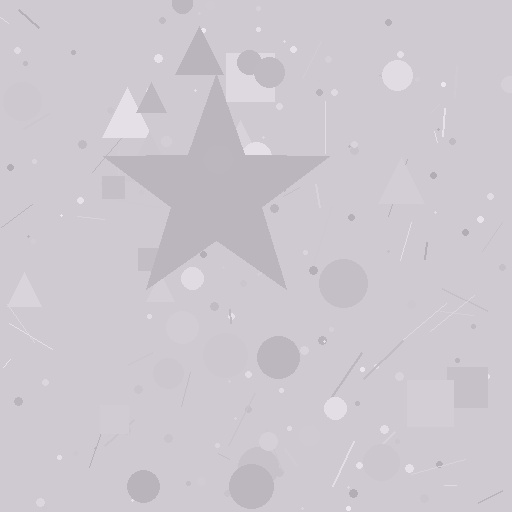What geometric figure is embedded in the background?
A star is embedded in the background.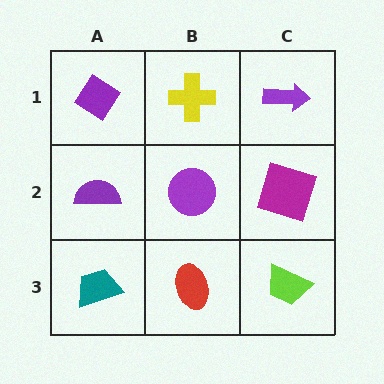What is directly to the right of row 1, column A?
A yellow cross.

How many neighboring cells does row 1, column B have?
3.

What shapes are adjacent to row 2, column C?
A purple arrow (row 1, column C), a lime trapezoid (row 3, column C), a purple circle (row 2, column B).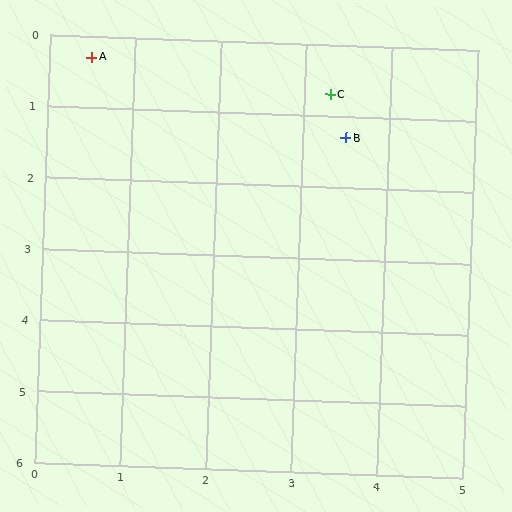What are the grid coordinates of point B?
Point B is at approximately (3.5, 1.3).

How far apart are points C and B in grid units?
Points C and B are about 0.6 grid units apart.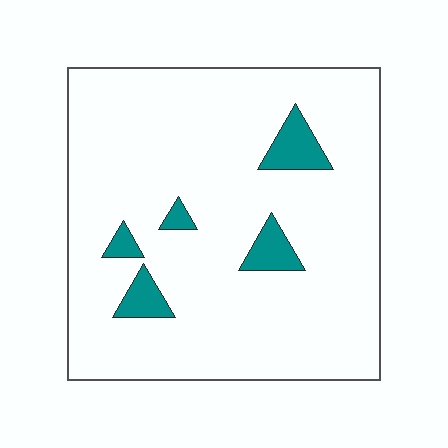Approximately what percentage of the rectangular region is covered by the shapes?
Approximately 10%.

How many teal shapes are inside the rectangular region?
5.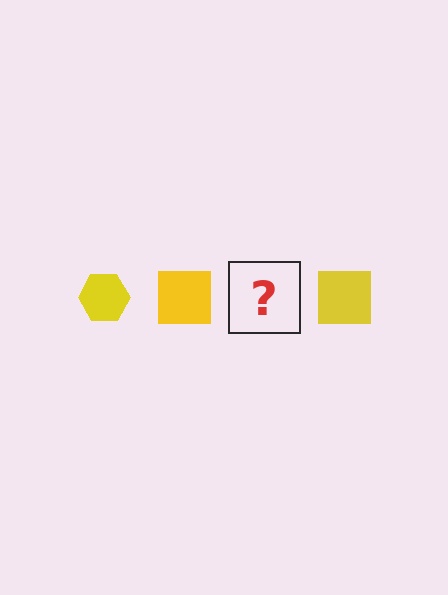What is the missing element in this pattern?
The missing element is a yellow hexagon.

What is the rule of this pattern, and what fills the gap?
The rule is that the pattern cycles through hexagon, square shapes in yellow. The gap should be filled with a yellow hexagon.